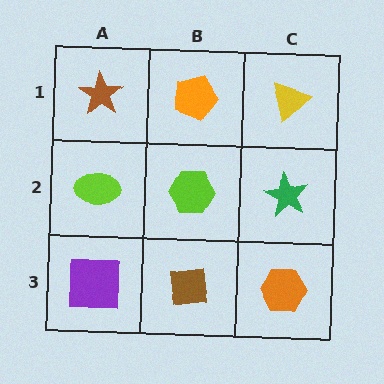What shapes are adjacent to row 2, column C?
A yellow triangle (row 1, column C), an orange hexagon (row 3, column C), a lime hexagon (row 2, column B).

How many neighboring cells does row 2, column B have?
4.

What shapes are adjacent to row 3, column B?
A lime hexagon (row 2, column B), a purple square (row 3, column A), an orange hexagon (row 3, column C).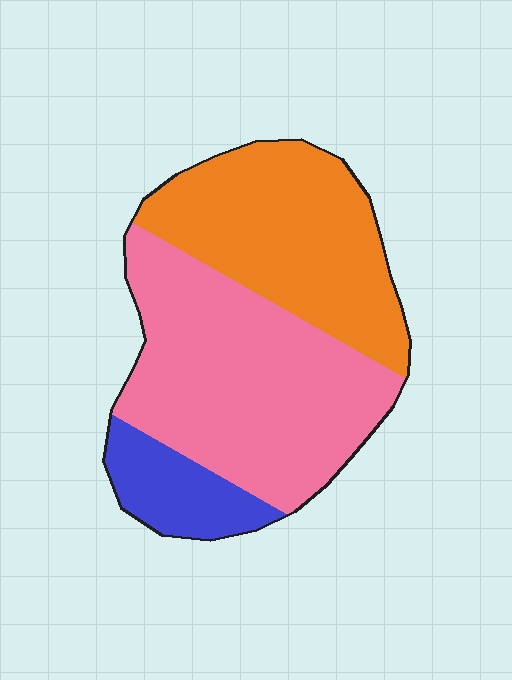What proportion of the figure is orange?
Orange takes up about three eighths (3/8) of the figure.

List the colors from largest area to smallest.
From largest to smallest: pink, orange, blue.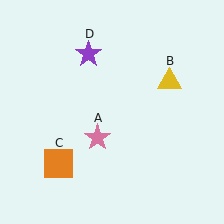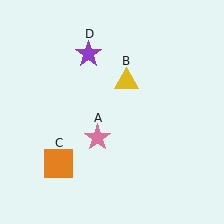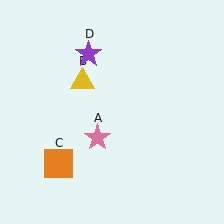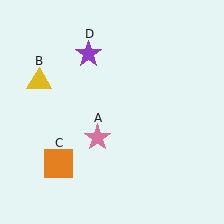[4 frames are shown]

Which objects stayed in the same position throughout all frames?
Pink star (object A) and orange square (object C) and purple star (object D) remained stationary.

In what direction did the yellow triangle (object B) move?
The yellow triangle (object B) moved left.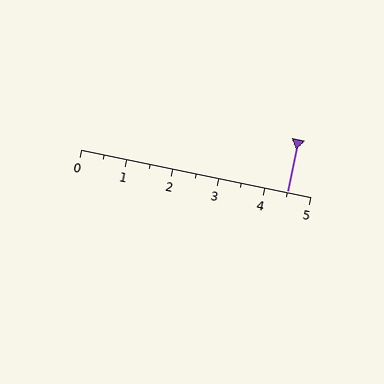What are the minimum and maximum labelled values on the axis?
The axis runs from 0 to 5.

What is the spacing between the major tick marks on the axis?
The major ticks are spaced 1 apart.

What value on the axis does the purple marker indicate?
The marker indicates approximately 4.5.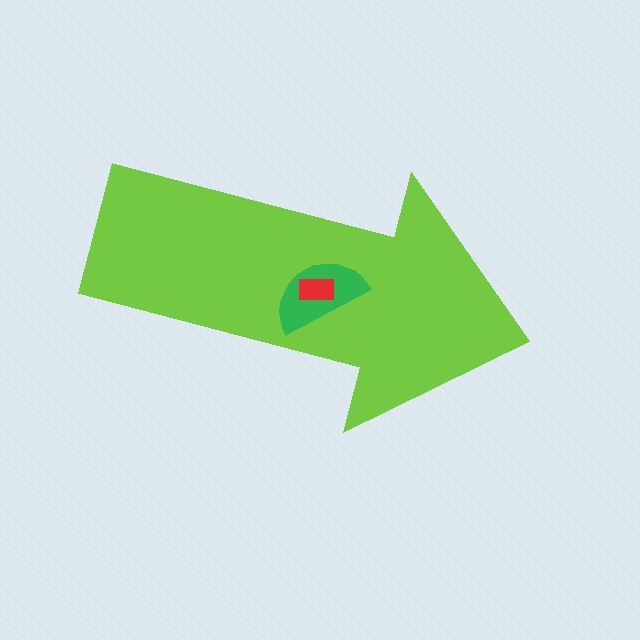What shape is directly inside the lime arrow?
The green semicircle.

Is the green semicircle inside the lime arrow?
Yes.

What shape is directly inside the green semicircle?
The red rectangle.